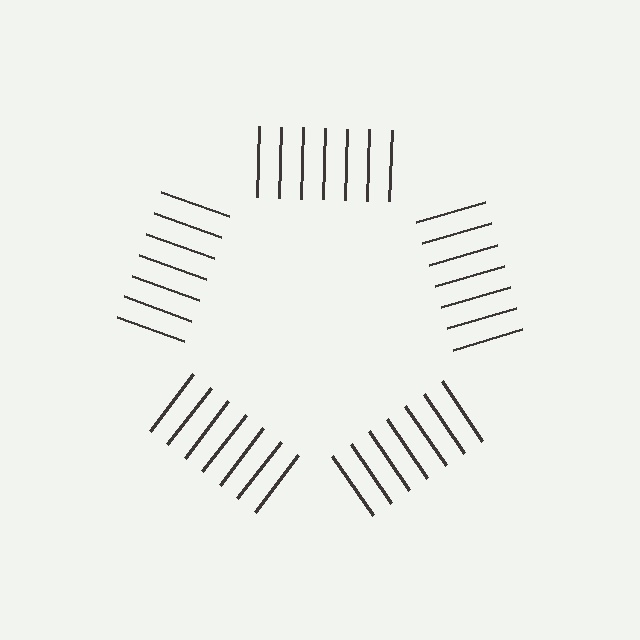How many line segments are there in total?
35 — 7 along each of the 5 edges.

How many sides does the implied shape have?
5 sides — the line-ends trace a pentagon.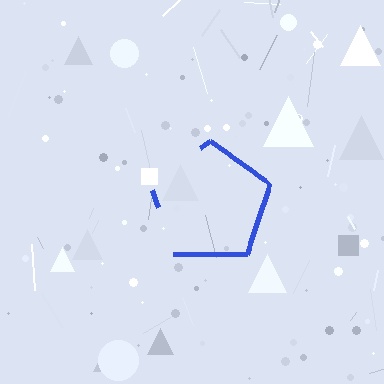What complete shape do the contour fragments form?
The contour fragments form a pentagon.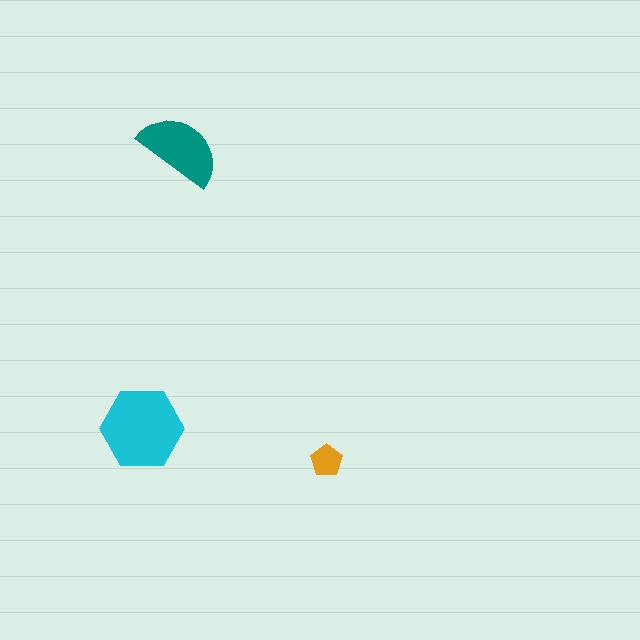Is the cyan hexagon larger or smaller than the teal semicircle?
Larger.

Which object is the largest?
The cyan hexagon.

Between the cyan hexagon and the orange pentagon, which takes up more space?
The cyan hexagon.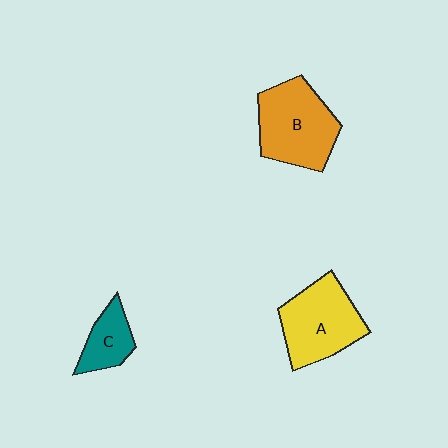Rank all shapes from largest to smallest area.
From largest to smallest: B (orange), A (yellow), C (teal).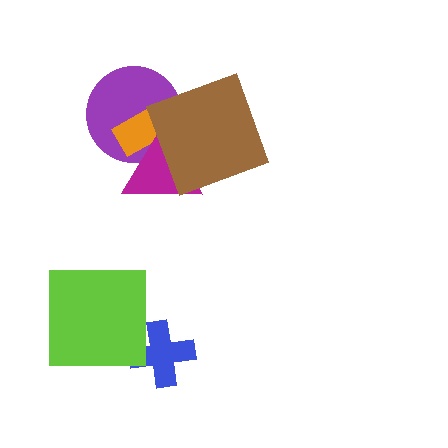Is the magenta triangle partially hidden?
Yes, it is partially covered by another shape.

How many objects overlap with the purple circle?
3 objects overlap with the purple circle.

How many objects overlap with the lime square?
0 objects overlap with the lime square.